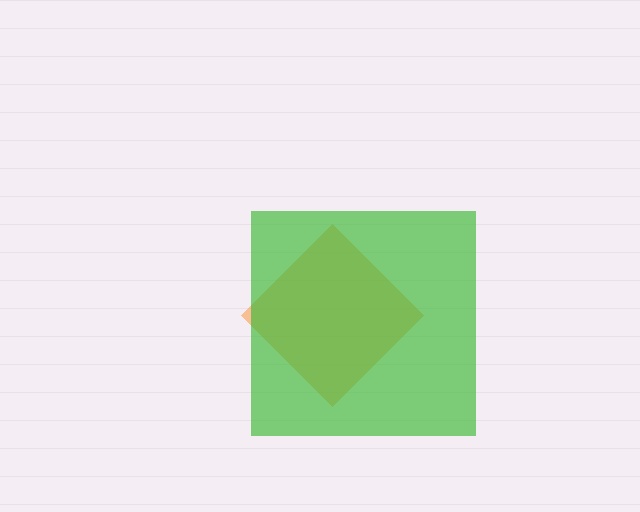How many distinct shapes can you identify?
There are 2 distinct shapes: an orange diamond, a green square.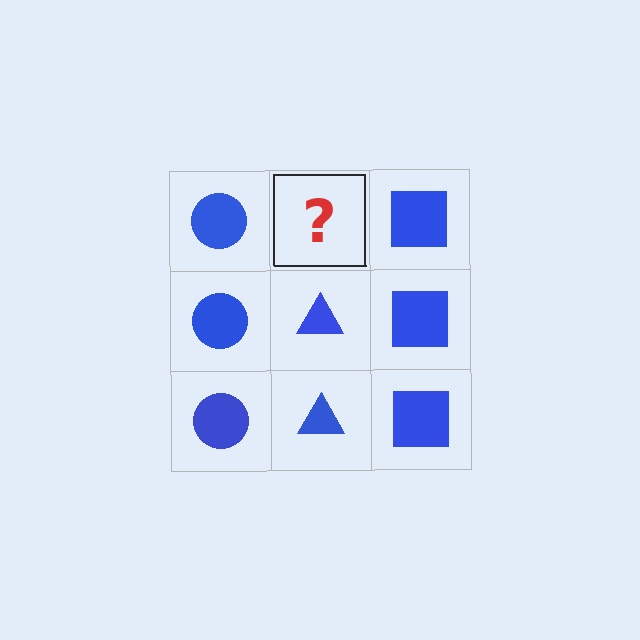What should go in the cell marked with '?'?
The missing cell should contain a blue triangle.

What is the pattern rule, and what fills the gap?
The rule is that each column has a consistent shape. The gap should be filled with a blue triangle.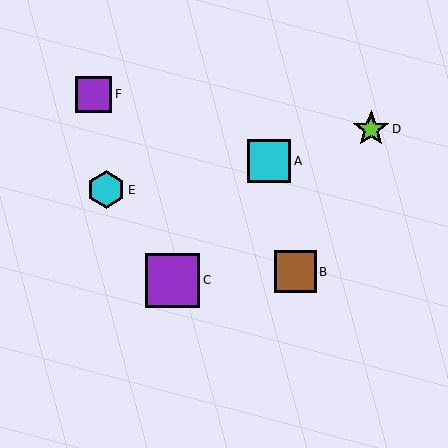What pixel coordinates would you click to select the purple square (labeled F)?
Click at (94, 94) to select the purple square F.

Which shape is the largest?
The purple square (labeled C) is the largest.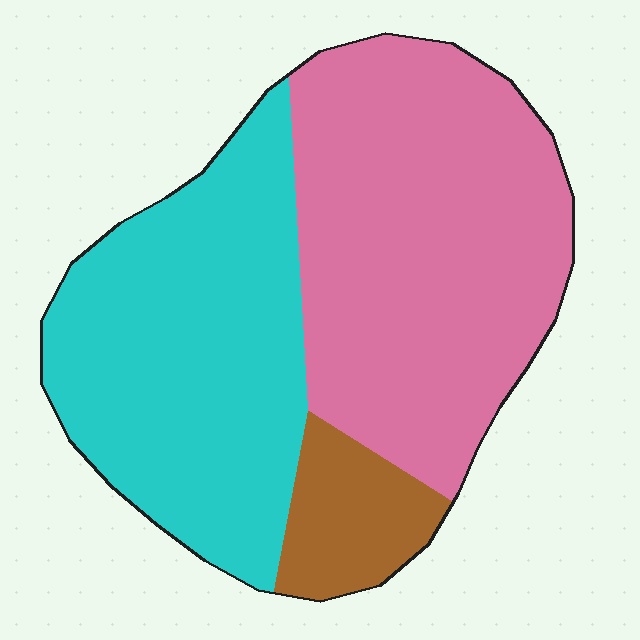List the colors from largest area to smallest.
From largest to smallest: pink, cyan, brown.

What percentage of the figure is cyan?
Cyan takes up between a third and a half of the figure.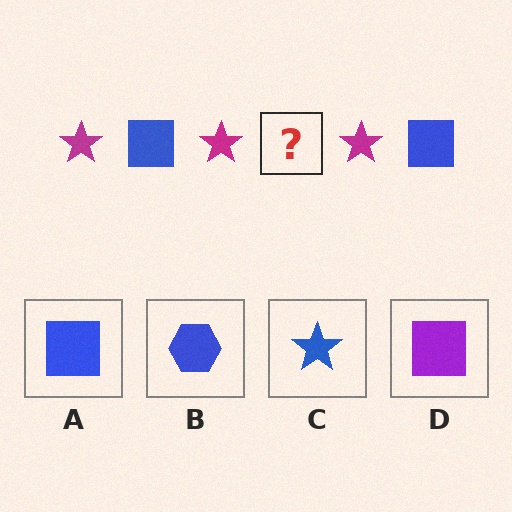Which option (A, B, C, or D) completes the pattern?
A.